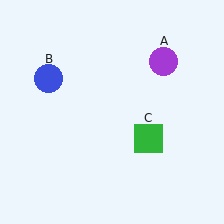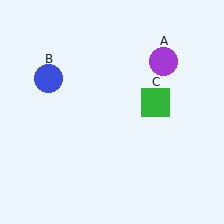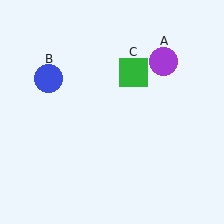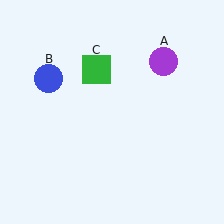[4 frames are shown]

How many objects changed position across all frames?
1 object changed position: green square (object C).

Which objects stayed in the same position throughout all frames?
Purple circle (object A) and blue circle (object B) remained stationary.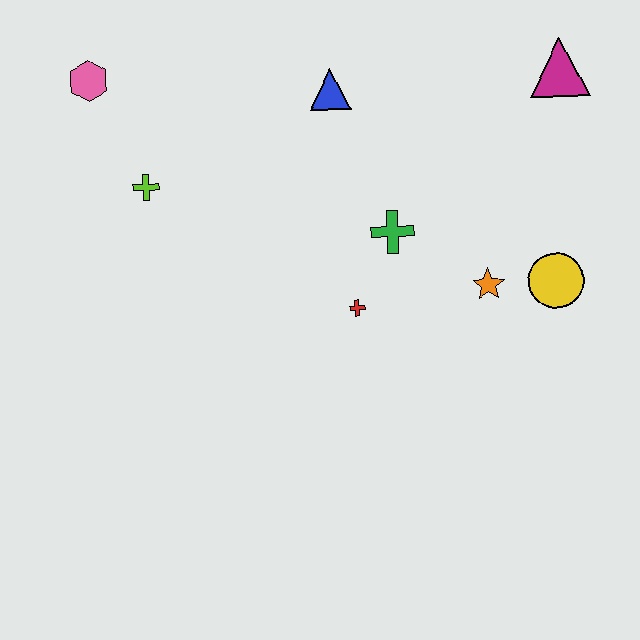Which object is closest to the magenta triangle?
The yellow circle is closest to the magenta triangle.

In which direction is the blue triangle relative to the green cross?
The blue triangle is above the green cross.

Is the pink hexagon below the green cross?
No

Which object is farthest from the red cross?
The pink hexagon is farthest from the red cross.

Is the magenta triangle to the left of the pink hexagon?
No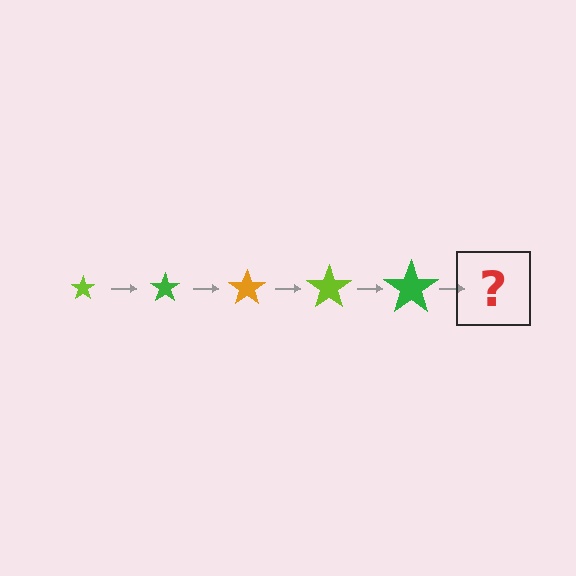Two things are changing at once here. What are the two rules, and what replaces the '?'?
The two rules are that the star grows larger each step and the color cycles through lime, green, and orange. The '?' should be an orange star, larger than the previous one.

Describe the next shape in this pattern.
It should be an orange star, larger than the previous one.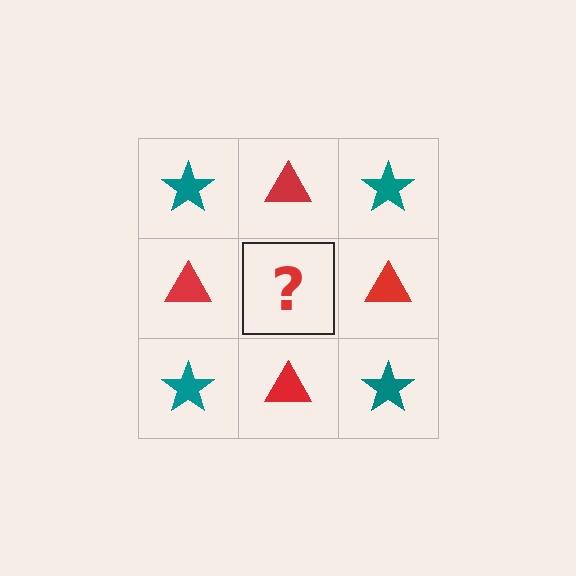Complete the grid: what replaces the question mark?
The question mark should be replaced with a teal star.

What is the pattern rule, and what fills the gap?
The rule is that it alternates teal star and red triangle in a checkerboard pattern. The gap should be filled with a teal star.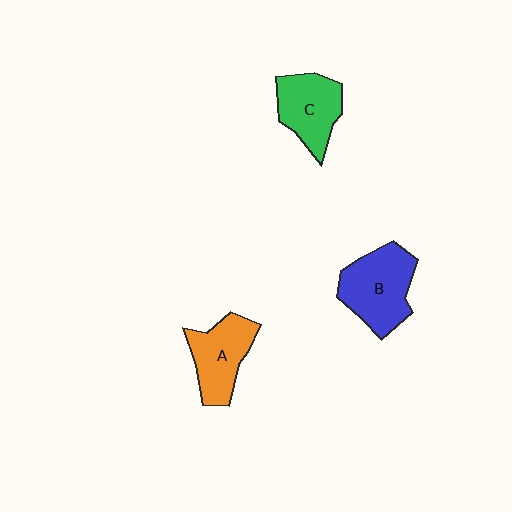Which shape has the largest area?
Shape B (blue).